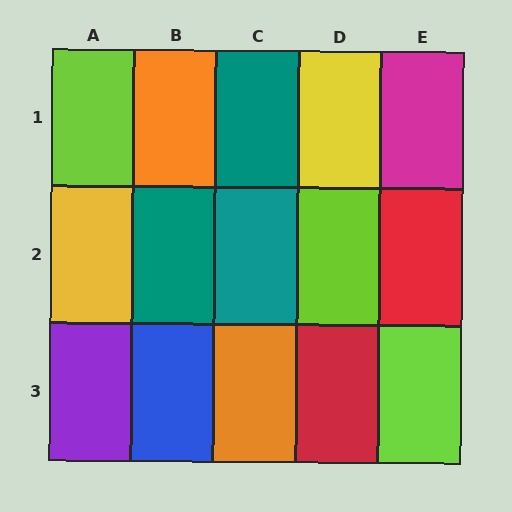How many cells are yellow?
2 cells are yellow.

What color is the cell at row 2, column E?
Red.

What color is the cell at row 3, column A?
Purple.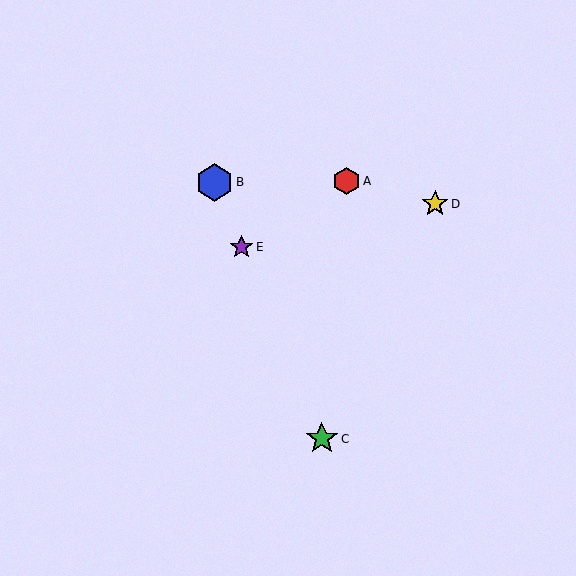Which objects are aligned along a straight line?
Objects B, C, E are aligned along a straight line.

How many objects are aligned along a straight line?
3 objects (B, C, E) are aligned along a straight line.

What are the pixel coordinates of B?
Object B is at (214, 183).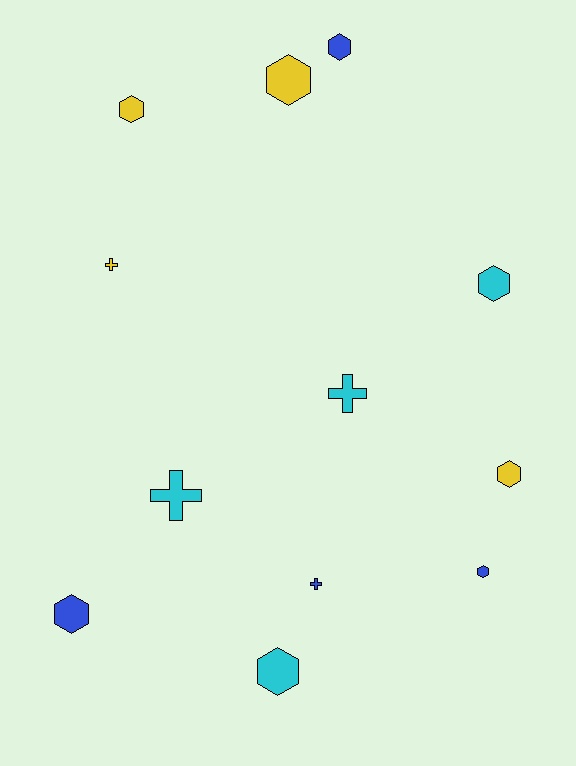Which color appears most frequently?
Cyan, with 4 objects.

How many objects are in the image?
There are 12 objects.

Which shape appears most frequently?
Hexagon, with 8 objects.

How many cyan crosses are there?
There are 2 cyan crosses.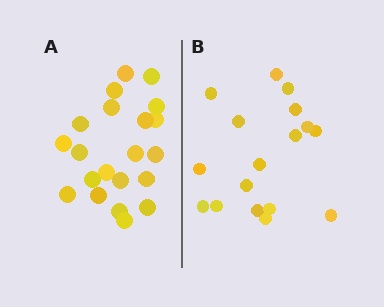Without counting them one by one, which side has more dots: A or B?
Region A (the left region) has more dots.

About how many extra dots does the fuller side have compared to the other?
Region A has about 4 more dots than region B.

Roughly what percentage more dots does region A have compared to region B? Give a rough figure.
About 25% more.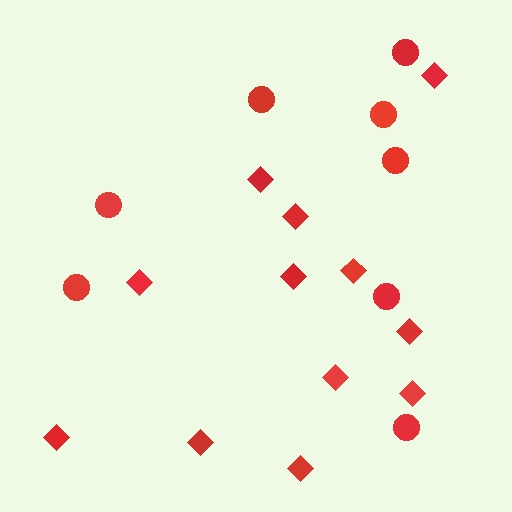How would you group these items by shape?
There are 2 groups: one group of circles (8) and one group of diamonds (12).